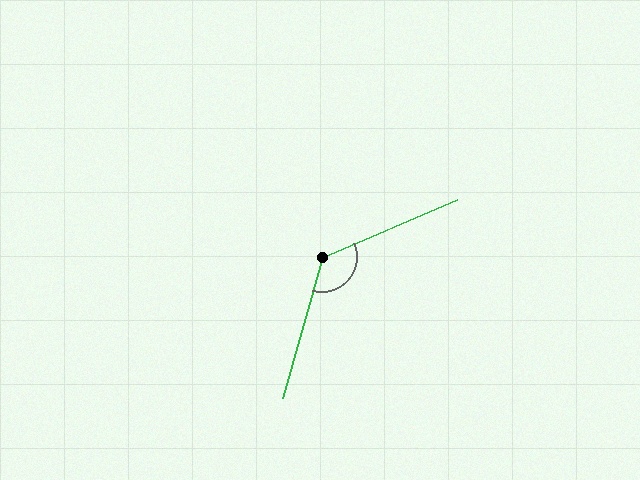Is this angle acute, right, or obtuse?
It is obtuse.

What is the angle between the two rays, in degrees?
Approximately 129 degrees.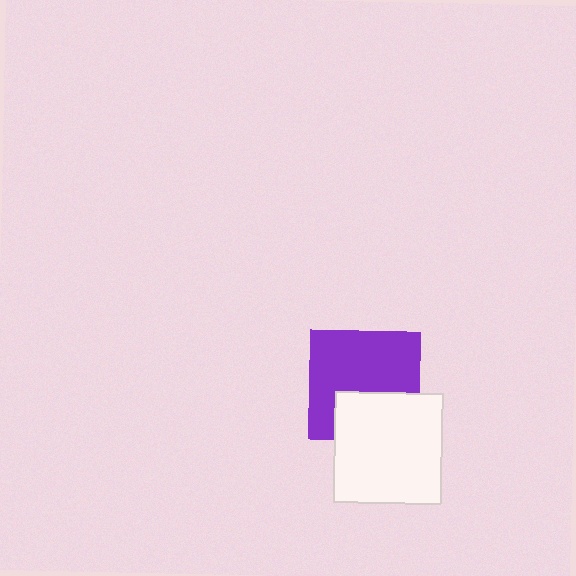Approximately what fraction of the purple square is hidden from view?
Roughly 35% of the purple square is hidden behind the white rectangle.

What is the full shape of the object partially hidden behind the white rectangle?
The partially hidden object is a purple square.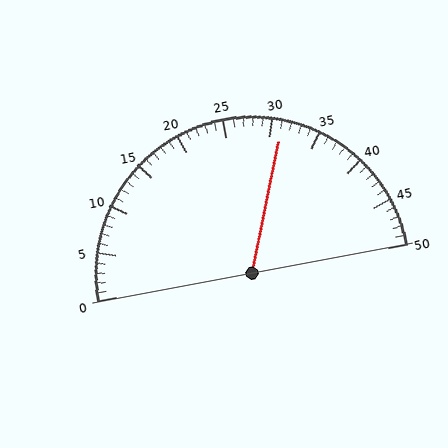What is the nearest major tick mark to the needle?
The nearest major tick mark is 30.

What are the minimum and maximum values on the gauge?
The gauge ranges from 0 to 50.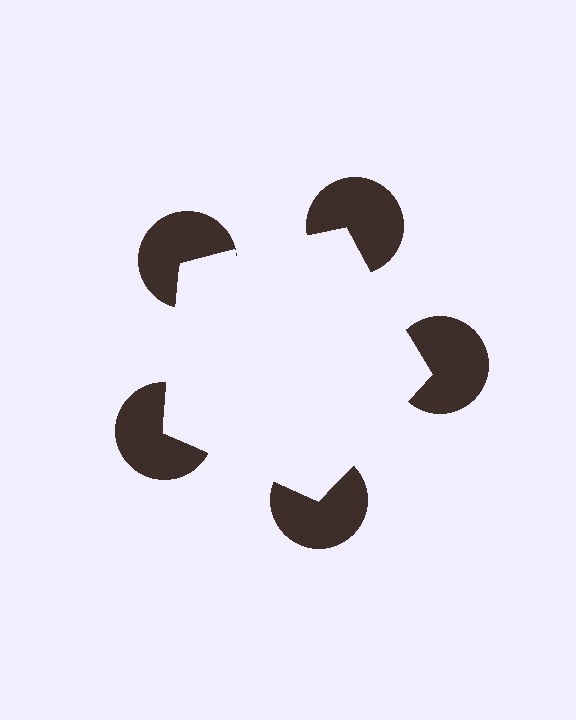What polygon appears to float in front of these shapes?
An illusory pentagon — its edges are inferred from the aligned wedge cuts in the pac-man discs, not physically drawn.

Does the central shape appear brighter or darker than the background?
It typically appears slightly brighter than the background, even though no actual brightness change is drawn.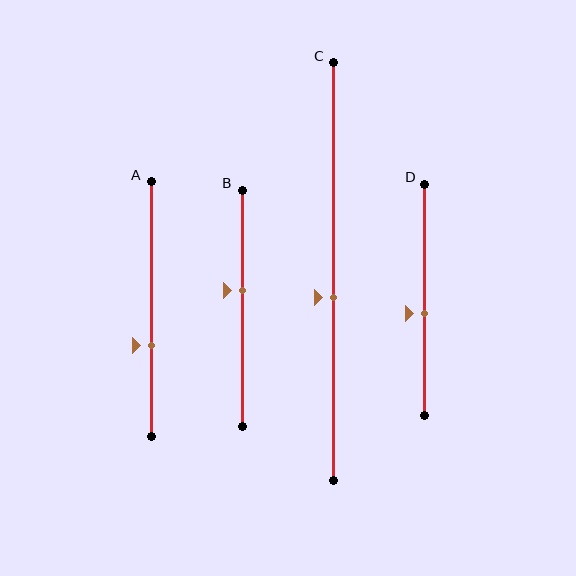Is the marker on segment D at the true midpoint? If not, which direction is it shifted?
No, the marker on segment D is shifted downward by about 6% of the segment length.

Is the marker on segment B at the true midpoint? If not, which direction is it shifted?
No, the marker on segment B is shifted upward by about 8% of the segment length.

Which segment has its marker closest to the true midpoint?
Segment D has its marker closest to the true midpoint.